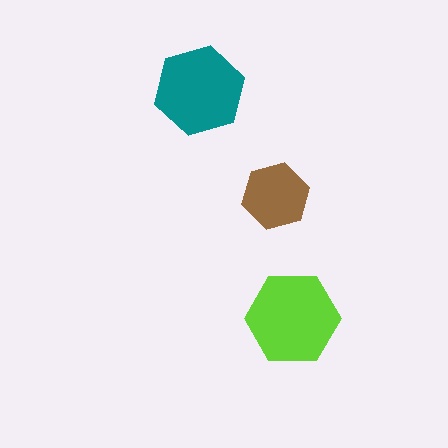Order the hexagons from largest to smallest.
the lime one, the teal one, the brown one.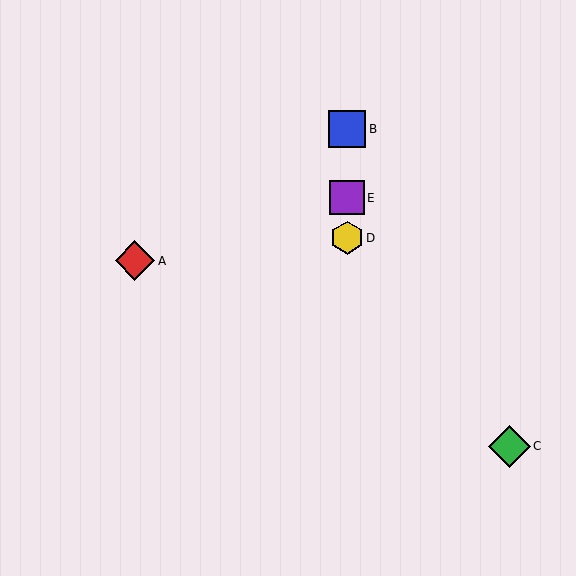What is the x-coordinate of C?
Object C is at x≈509.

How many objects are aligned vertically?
3 objects (B, D, E) are aligned vertically.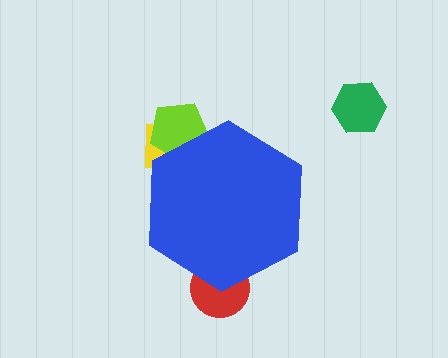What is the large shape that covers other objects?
A blue hexagon.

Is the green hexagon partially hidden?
No, the green hexagon is fully visible.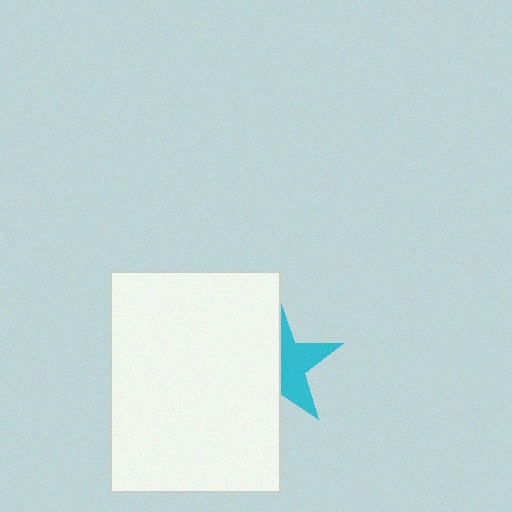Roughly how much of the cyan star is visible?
About half of it is visible (roughly 45%).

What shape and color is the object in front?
The object in front is a white rectangle.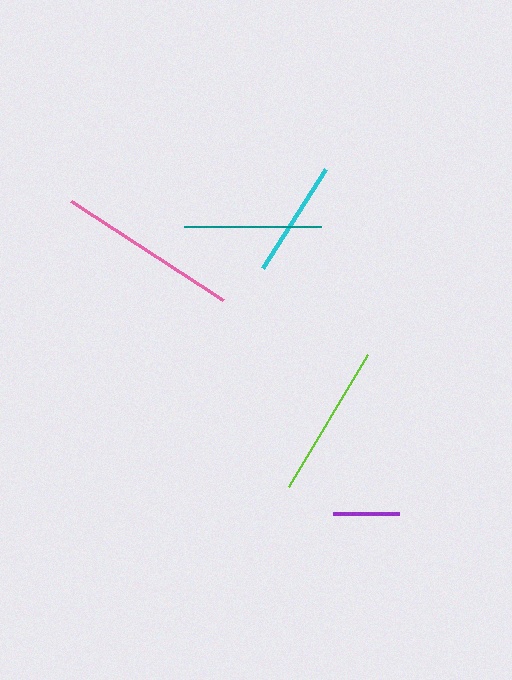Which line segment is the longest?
The pink line is the longest at approximately 181 pixels.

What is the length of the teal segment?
The teal segment is approximately 136 pixels long.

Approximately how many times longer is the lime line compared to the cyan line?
The lime line is approximately 1.3 times the length of the cyan line.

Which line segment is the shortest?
The purple line is the shortest at approximately 66 pixels.